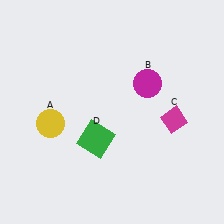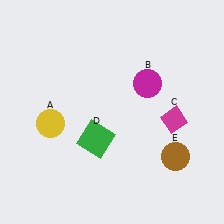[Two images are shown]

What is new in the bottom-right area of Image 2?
A brown circle (E) was added in the bottom-right area of Image 2.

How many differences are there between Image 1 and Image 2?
There is 1 difference between the two images.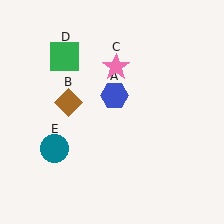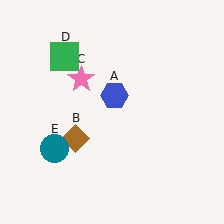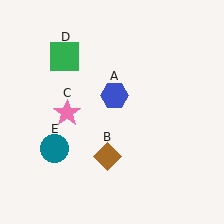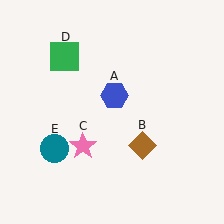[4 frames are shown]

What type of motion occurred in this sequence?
The brown diamond (object B), pink star (object C) rotated counterclockwise around the center of the scene.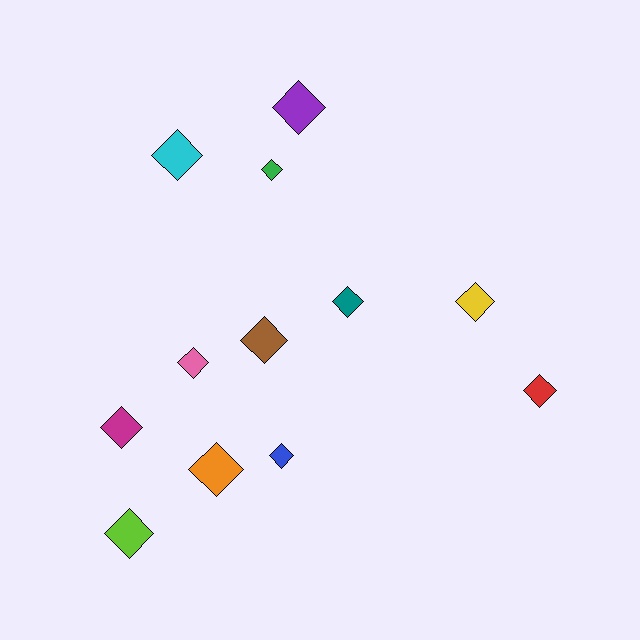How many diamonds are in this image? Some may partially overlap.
There are 12 diamonds.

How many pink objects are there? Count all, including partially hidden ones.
There is 1 pink object.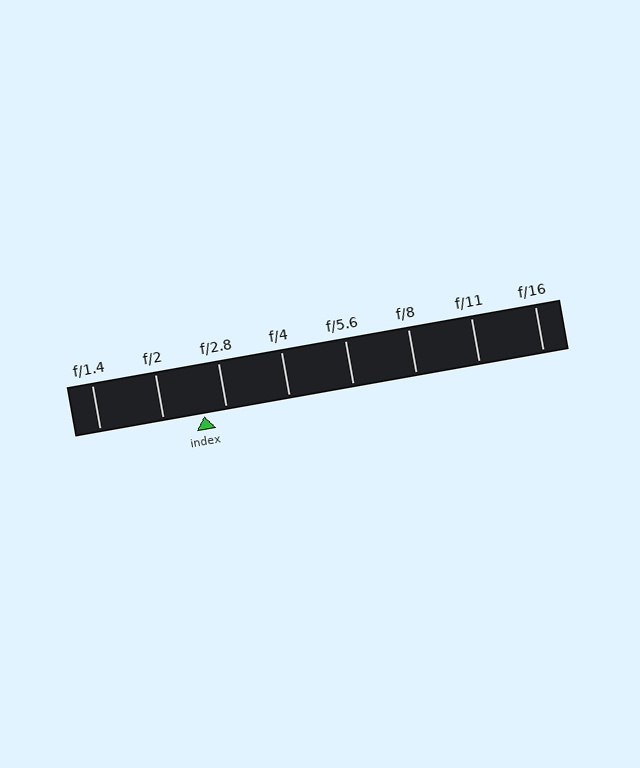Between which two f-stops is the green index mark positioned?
The index mark is between f/2 and f/2.8.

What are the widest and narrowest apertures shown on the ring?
The widest aperture shown is f/1.4 and the narrowest is f/16.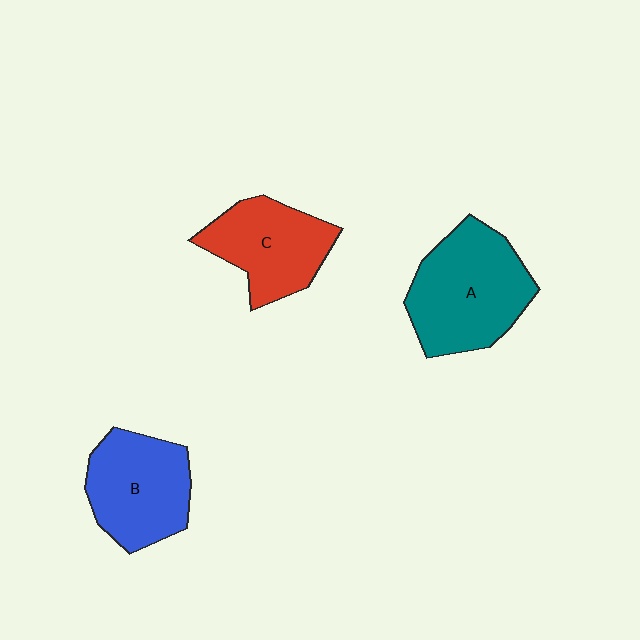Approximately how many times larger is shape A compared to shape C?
Approximately 1.3 times.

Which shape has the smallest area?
Shape C (red).